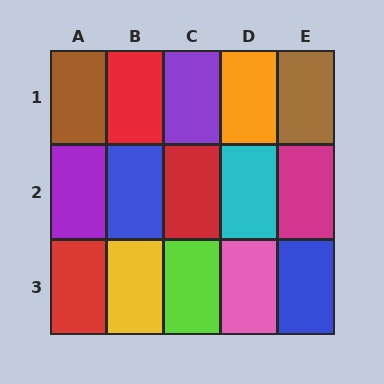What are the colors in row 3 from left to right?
Red, yellow, lime, pink, blue.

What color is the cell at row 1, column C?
Purple.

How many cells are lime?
1 cell is lime.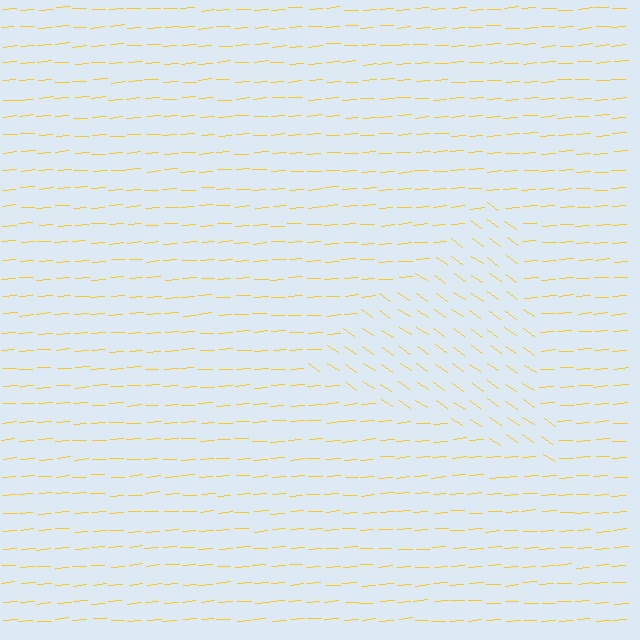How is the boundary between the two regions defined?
The boundary is defined purely by a change in line orientation (approximately 38 degrees difference). All lines are the same color and thickness.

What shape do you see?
I see a triangle.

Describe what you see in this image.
The image is filled with small yellow line segments. A triangle region in the image has lines oriented differently from the surrounding lines, creating a visible texture boundary.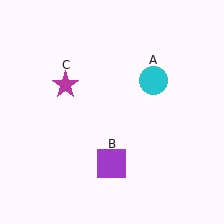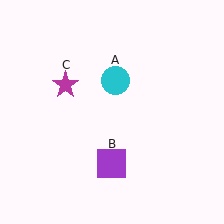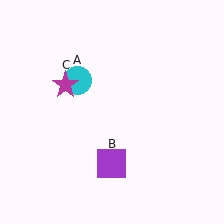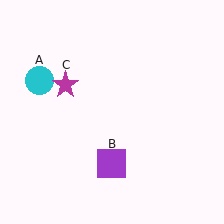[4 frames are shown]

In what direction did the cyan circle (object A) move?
The cyan circle (object A) moved left.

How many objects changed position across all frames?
1 object changed position: cyan circle (object A).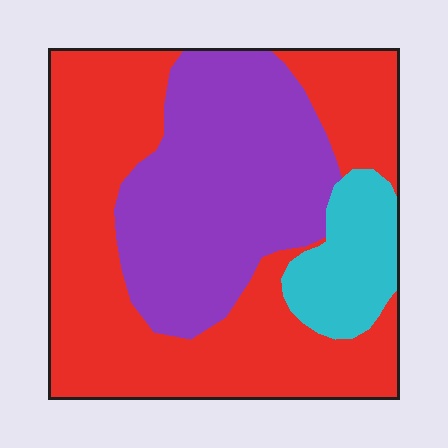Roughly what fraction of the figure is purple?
Purple covers roughly 35% of the figure.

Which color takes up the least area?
Cyan, at roughly 10%.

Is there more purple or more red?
Red.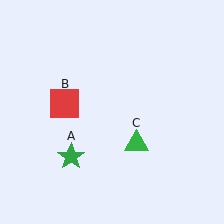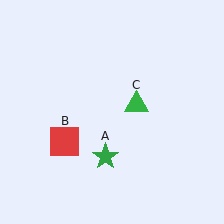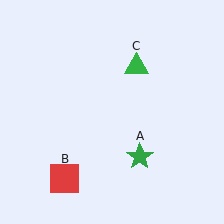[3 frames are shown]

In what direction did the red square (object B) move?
The red square (object B) moved down.